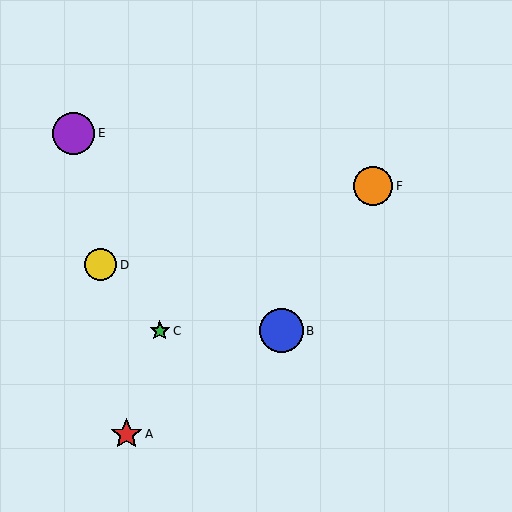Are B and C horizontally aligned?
Yes, both are at y≈331.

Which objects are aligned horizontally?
Objects B, C are aligned horizontally.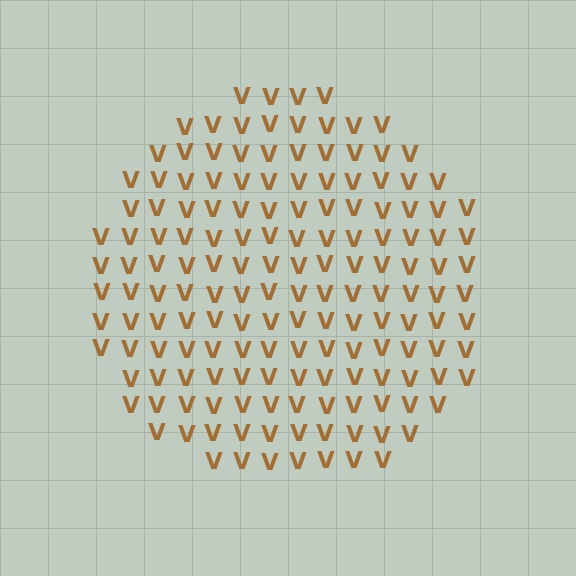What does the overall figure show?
The overall figure shows a circle.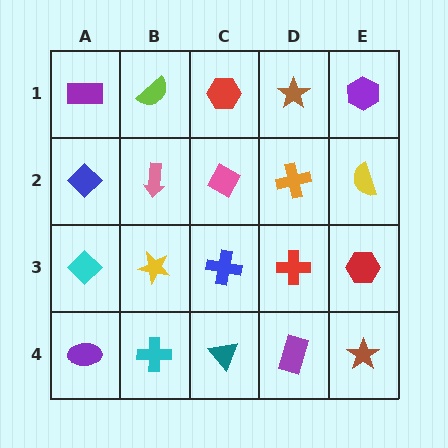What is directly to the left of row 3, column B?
A cyan diamond.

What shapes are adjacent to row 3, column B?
A pink arrow (row 2, column B), a cyan cross (row 4, column B), a cyan diamond (row 3, column A), a blue cross (row 3, column C).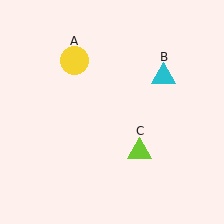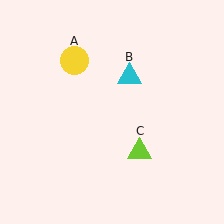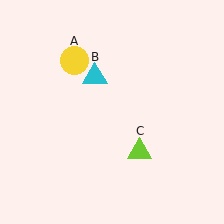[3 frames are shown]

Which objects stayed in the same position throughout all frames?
Yellow circle (object A) and lime triangle (object C) remained stationary.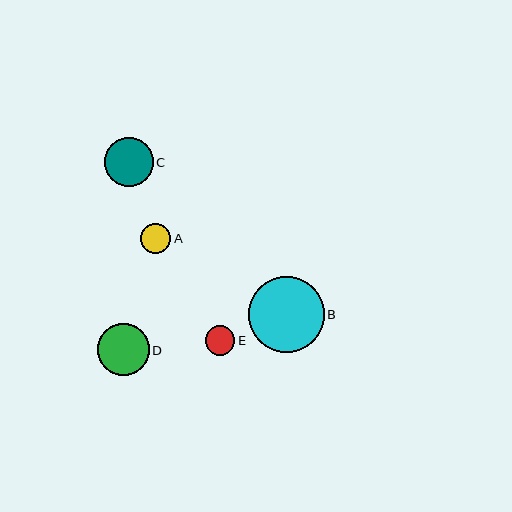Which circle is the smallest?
Circle E is the smallest with a size of approximately 30 pixels.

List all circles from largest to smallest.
From largest to smallest: B, D, C, A, E.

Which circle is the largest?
Circle B is the largest with a size of approximately 76 pixels.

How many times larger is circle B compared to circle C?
Circle B is approximately 1.6 times the size of circle C.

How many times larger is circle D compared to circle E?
Circle D is approximately 1.7 times the size of circle E.